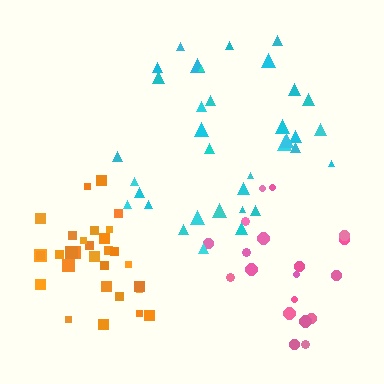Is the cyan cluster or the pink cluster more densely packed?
Pink.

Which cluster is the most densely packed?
Orange.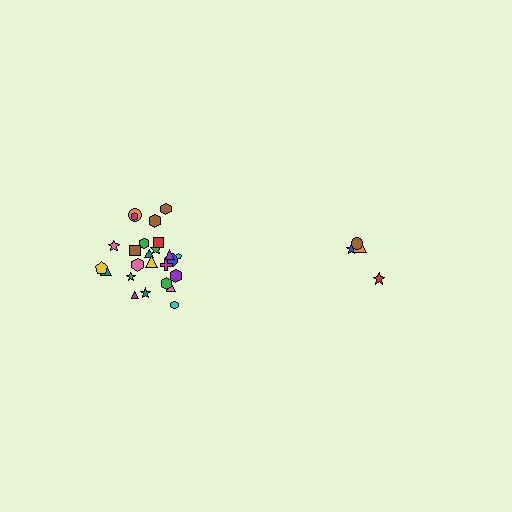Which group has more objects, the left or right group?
The left group.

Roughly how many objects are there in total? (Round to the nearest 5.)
Roughly 30 objects in total.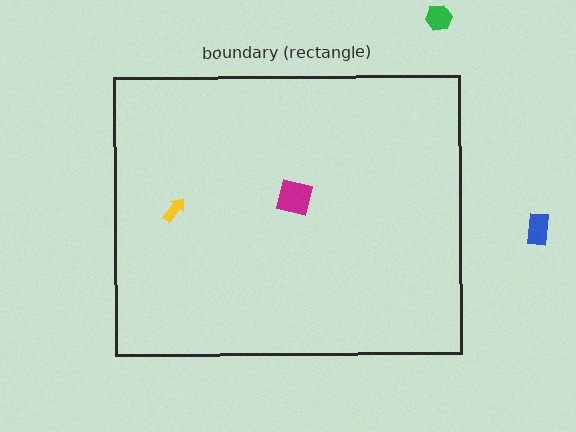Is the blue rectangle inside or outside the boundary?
Outside.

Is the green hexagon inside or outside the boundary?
Outside.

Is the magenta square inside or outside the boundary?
Inside.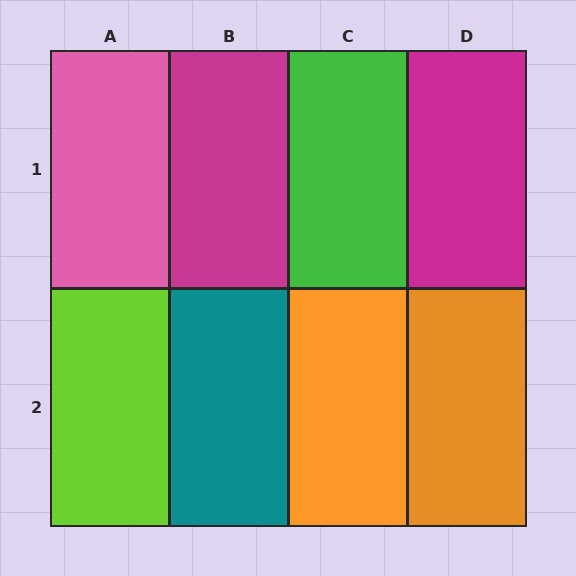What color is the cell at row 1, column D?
Magenta.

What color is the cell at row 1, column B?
Magenta.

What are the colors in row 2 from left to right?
Lime, teal, orange, orange.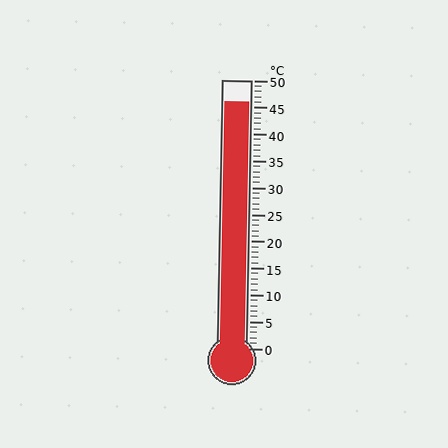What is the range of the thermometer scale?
The thermometer scale ranges from 0°C to 50°C.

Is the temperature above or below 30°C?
The temperature is above 30°C.